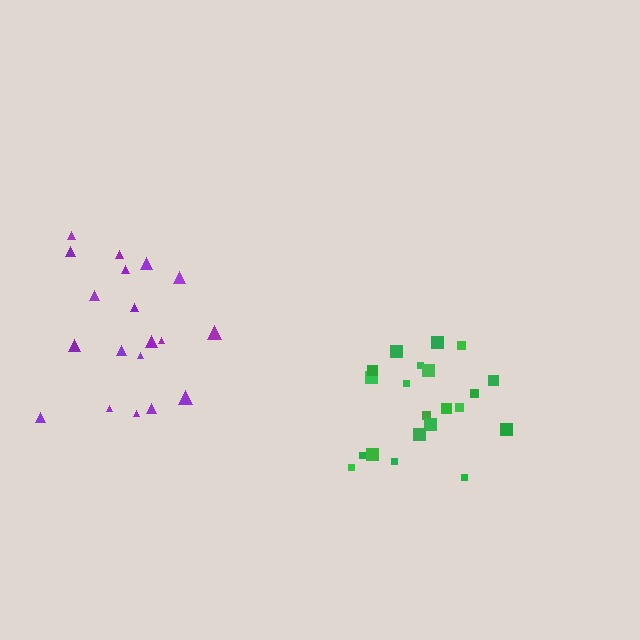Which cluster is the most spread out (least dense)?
Purple.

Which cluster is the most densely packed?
Green.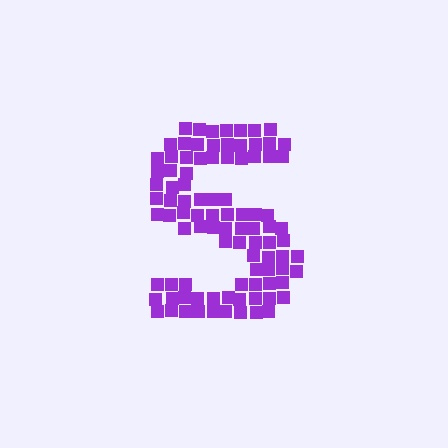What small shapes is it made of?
It is made of small squares.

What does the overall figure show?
The overall figure shows the letter S.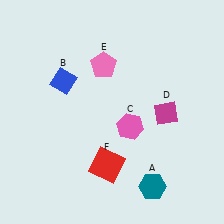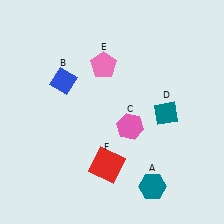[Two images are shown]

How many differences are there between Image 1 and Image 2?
There is 1 difference between the two images.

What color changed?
The diamond (D) changed from magenta in Image 1 to teal in Image 2.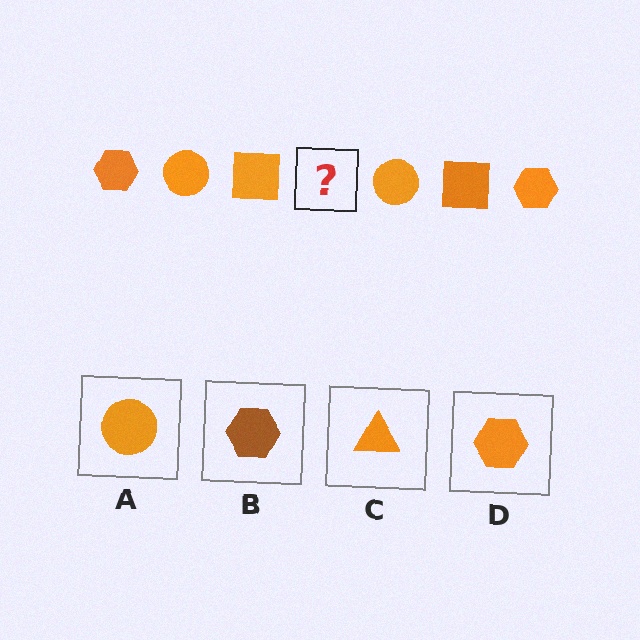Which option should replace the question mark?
Option D.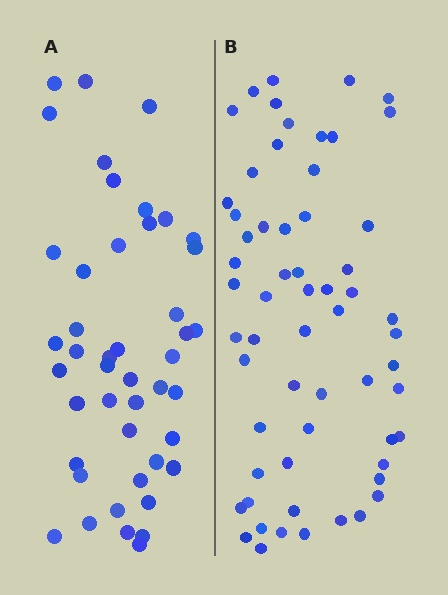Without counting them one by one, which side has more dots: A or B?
Region B (the right region) has more dots.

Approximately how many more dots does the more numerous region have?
Region B has approximately 15 more dots than region A.